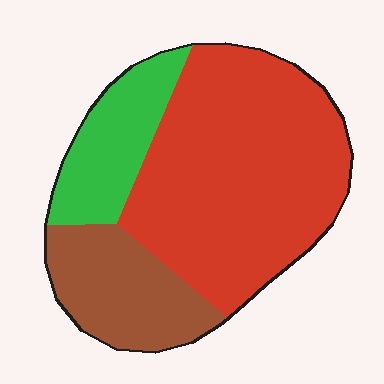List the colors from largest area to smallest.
From largest to smallest: red, brown, green.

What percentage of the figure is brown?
Brown covers roughly 20% of the figure.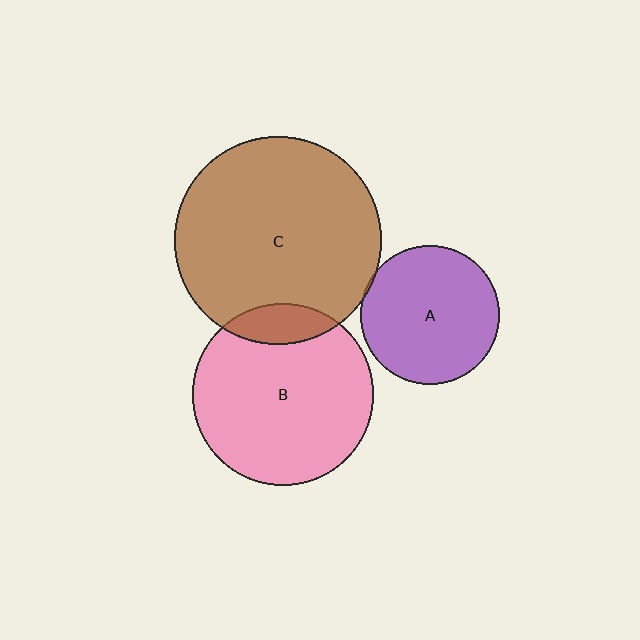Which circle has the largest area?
Circle C (brown).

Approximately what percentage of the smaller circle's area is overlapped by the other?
Approximately 5%.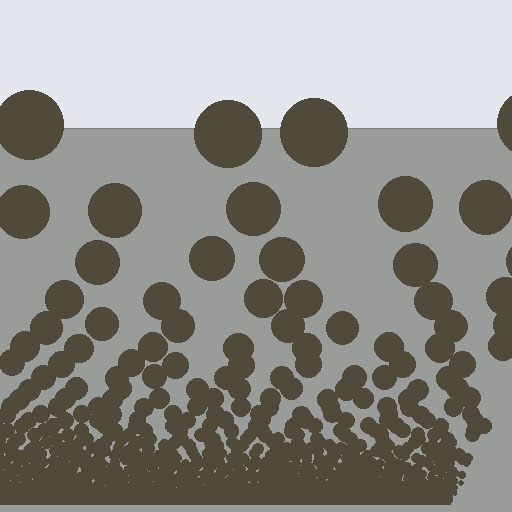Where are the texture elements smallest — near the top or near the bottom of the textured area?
Near the bottom.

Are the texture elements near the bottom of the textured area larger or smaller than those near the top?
Smaller. The gradient is inverted — elements near the bottom are smaller and denser.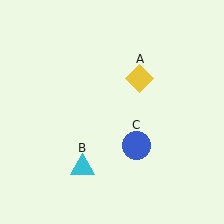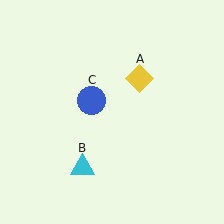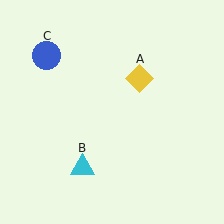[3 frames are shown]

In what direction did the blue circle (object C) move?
The blue circle (object C) moved up and to the left.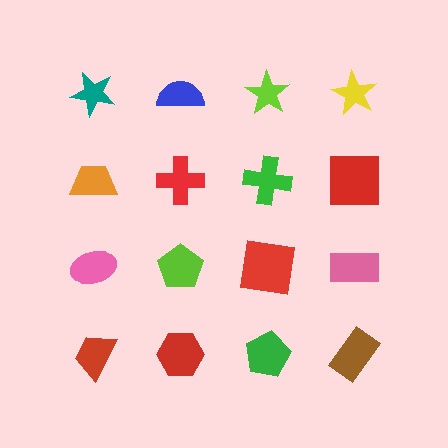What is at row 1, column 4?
A yellow star.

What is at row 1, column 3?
A lime star.